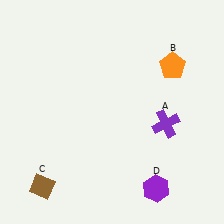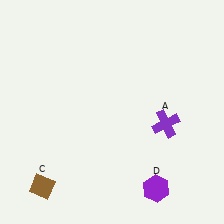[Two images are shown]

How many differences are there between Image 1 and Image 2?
There is 1 difference between the two images.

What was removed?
The orange pentagon (B) was removed in Image 2.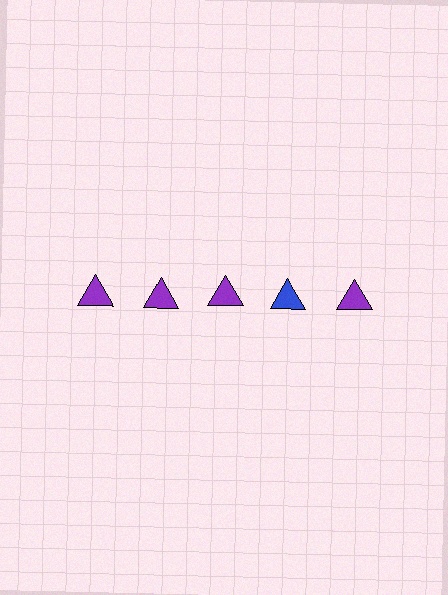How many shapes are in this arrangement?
There are 5 shapes arranged in a grid pattern.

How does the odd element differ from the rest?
It has a different color: blue instead of purple.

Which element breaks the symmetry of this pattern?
The blue triangle in the top row, second from right column breaks the symmetry. All other shapes are purple triangles.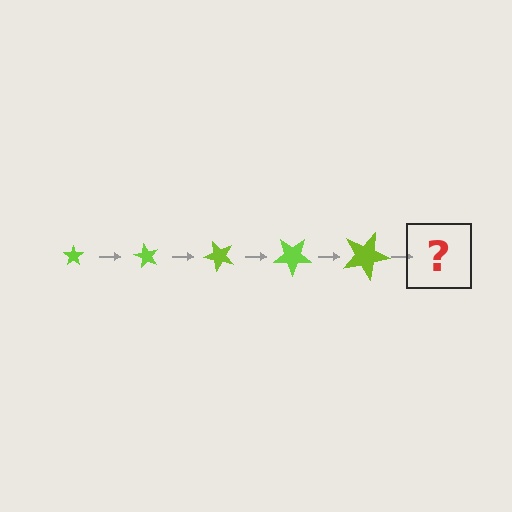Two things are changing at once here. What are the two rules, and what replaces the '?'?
The two rules are that the star grows larger each step and it rotates 60 degrees each step. The '?' should be a star, larger than the previous one and rotated 300 degrees from the start.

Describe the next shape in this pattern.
It should be a star, larger than the previous one and rotated 300 degrees from the start.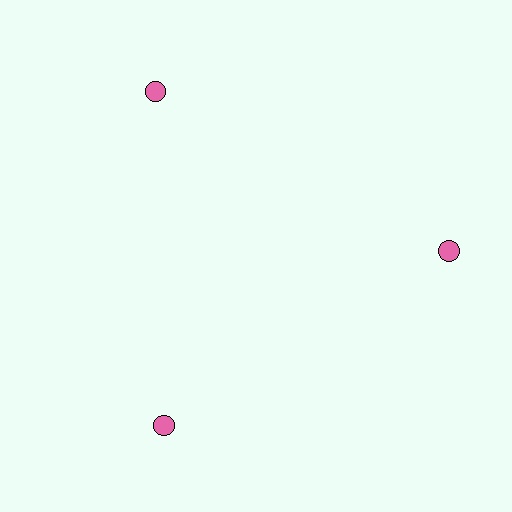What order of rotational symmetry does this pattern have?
This pattern has 3-fold rotational symmetry.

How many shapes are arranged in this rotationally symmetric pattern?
There are 3 shapes, arranged in 3 groups of 1.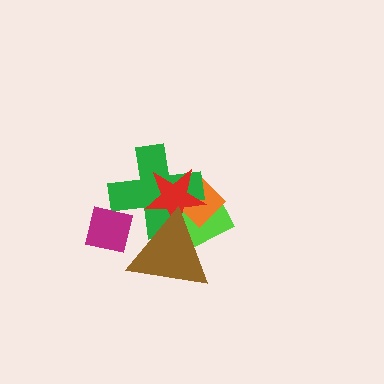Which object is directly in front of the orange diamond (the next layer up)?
The green cross is directly in front of the orange diamond.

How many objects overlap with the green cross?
5 objects overlap with the green cross.